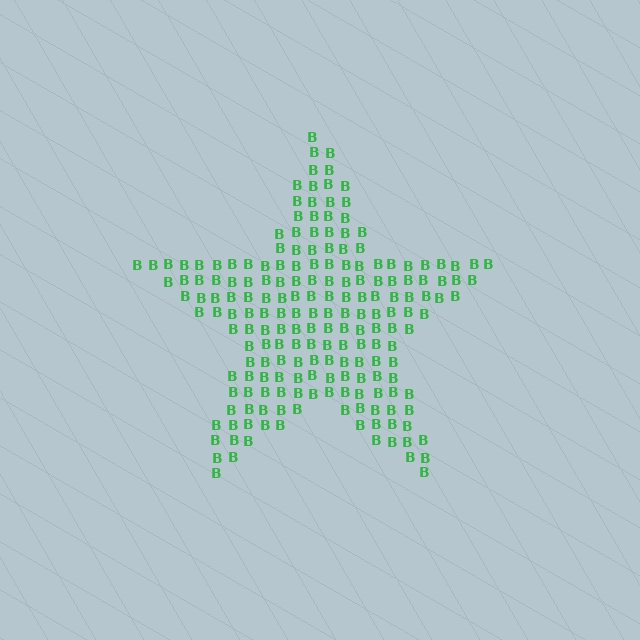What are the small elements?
The small elements are letter B's.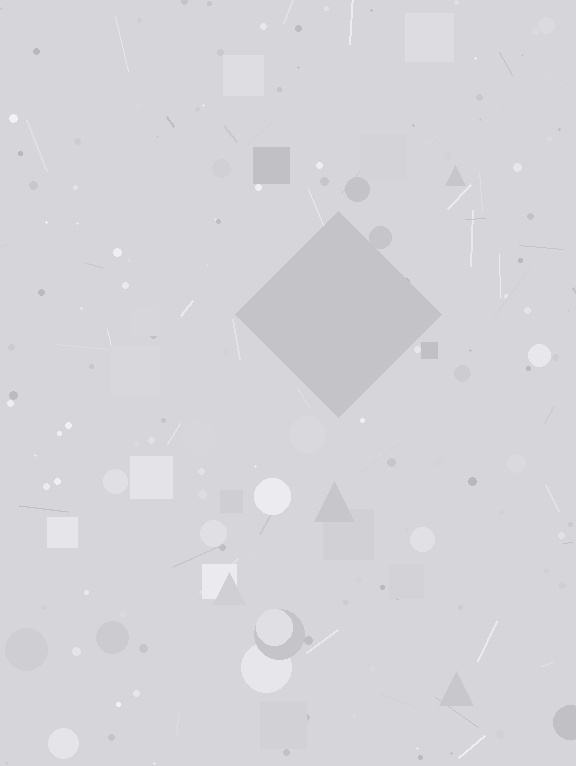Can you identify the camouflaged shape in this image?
The camouflaged shape is a diamond.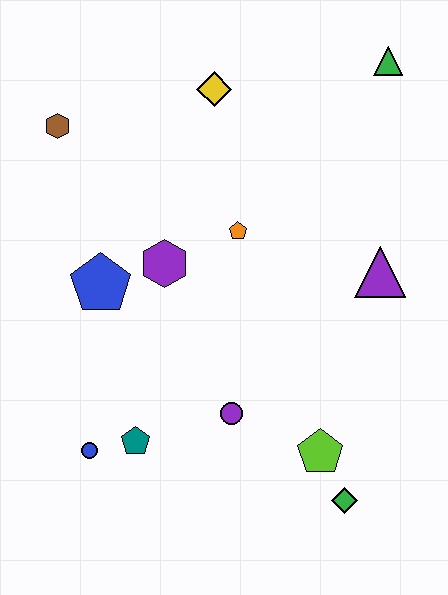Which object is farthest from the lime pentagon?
The brown hexagon is farthest from the lime pentagon.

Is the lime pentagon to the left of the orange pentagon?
No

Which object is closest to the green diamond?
The lime pentagon is closest to the green diamond.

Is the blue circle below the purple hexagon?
Yes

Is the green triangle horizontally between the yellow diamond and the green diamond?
No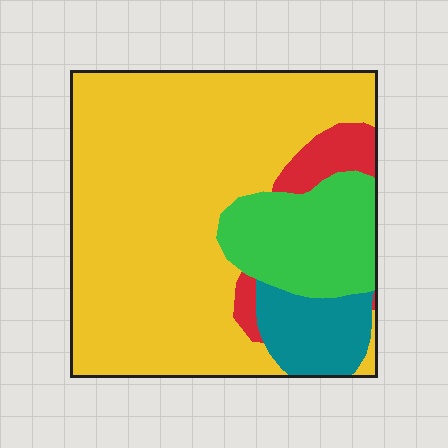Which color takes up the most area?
Yellow, at roughly 70%.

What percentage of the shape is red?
Red covers 6% of the shape.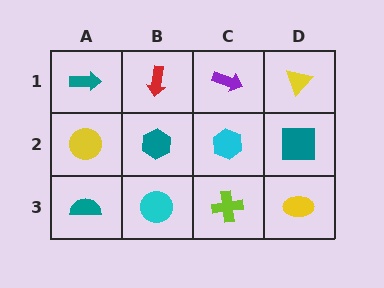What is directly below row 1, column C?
A cyan hexagon.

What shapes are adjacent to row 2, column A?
A teal arrow (row 1, column A), a teal semicircle (row 3, column A), a teal hexagon (row 2, column B).